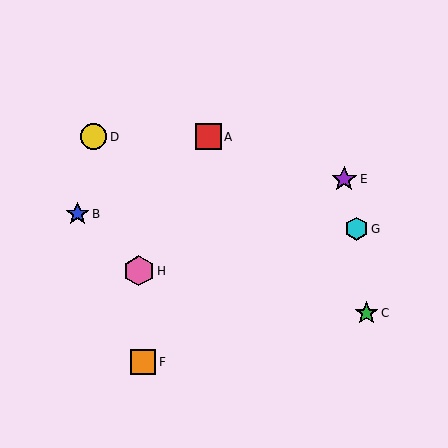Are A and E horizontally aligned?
No, A is at y≈137 and E is at y≈179.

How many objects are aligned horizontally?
2 objects (A, D) are aligned horizontally.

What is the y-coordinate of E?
Object E is at y≈179.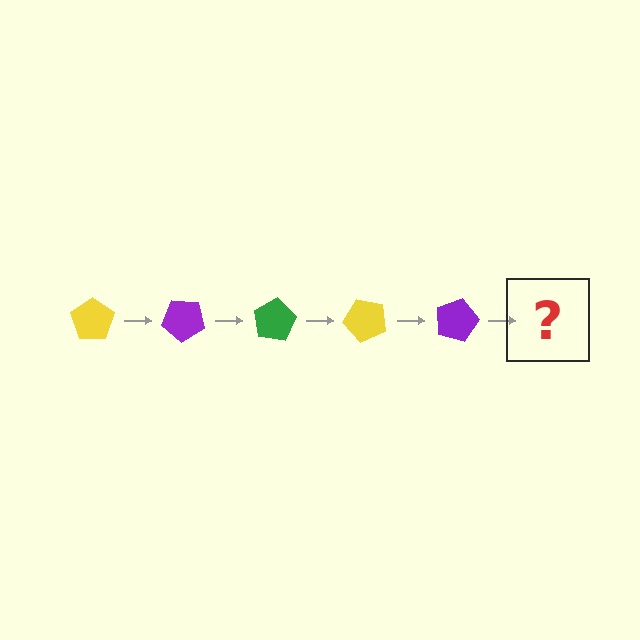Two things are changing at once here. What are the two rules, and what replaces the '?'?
The two rules are that it rotates 40 degrees each step and the color cycles through yellow, purple, and green. The '?' should be a green pentagon, rotated 200 degrees from the start.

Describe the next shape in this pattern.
It should be a green pentagon, rotated 200 degrees from the start.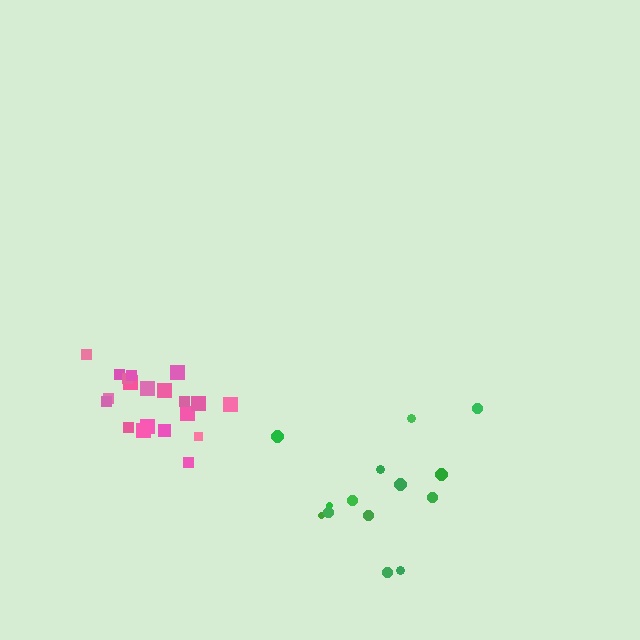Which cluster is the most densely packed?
Pink.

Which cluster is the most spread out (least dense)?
Green.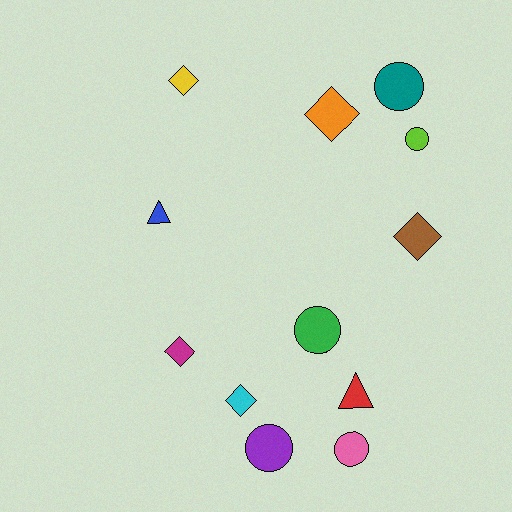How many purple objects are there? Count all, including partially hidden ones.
There is 1 purple object.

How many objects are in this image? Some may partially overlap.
There are 12 objects.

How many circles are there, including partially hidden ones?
There are 5 circles.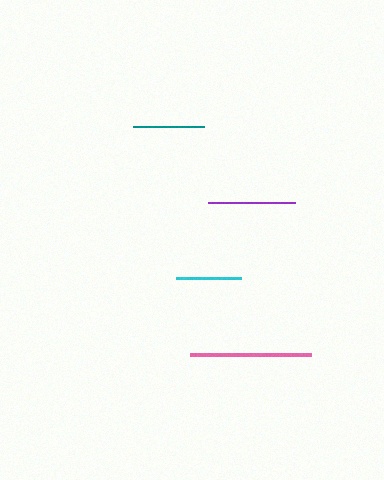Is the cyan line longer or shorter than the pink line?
The pink line is longer than the cyan line.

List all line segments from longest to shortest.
From longest to shortest: pink, purple, teal, cyan.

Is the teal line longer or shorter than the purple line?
The purple line is longer than the teal line.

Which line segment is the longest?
The pink line is the longest at approximately 121 pixels.